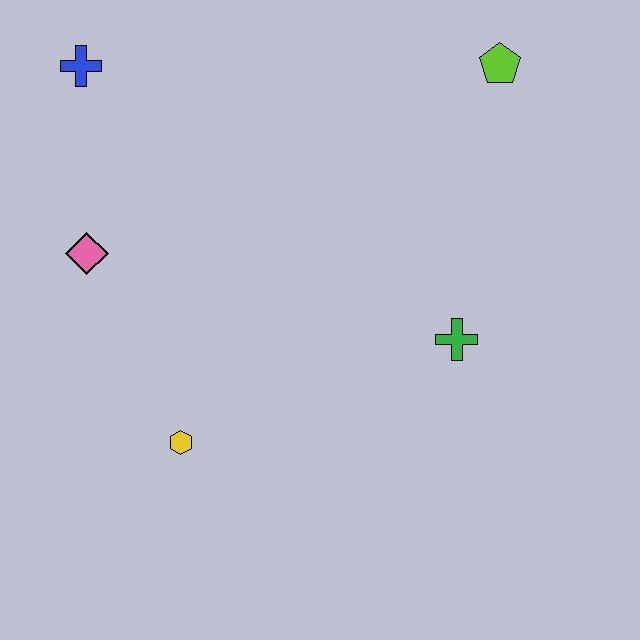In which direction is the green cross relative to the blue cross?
The green cross is to the right of the blue cross.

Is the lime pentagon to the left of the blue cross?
No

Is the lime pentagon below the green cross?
No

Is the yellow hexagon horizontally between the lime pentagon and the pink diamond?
Yes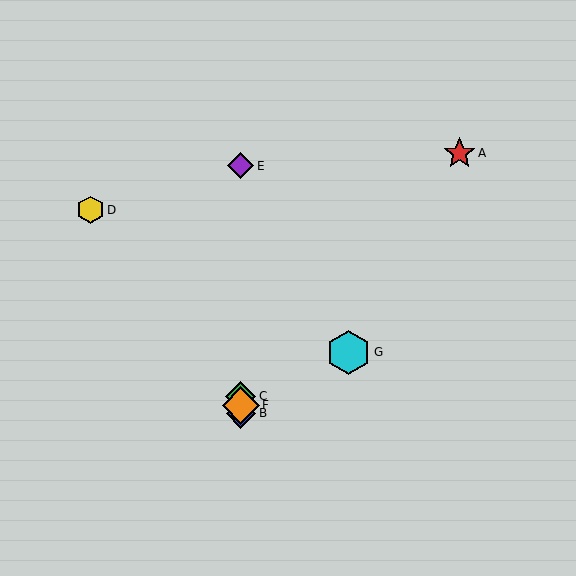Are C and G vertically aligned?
No, C is at x≈241 and G is at x≈349.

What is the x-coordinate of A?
Object A is at x≈459.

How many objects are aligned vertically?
4 objects (B, C, E, F) are aligned vertically.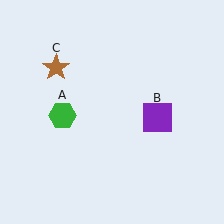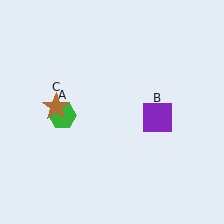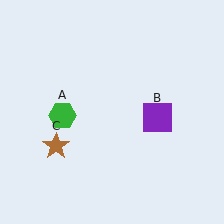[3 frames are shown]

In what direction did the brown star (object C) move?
The brown star (object C) moved down.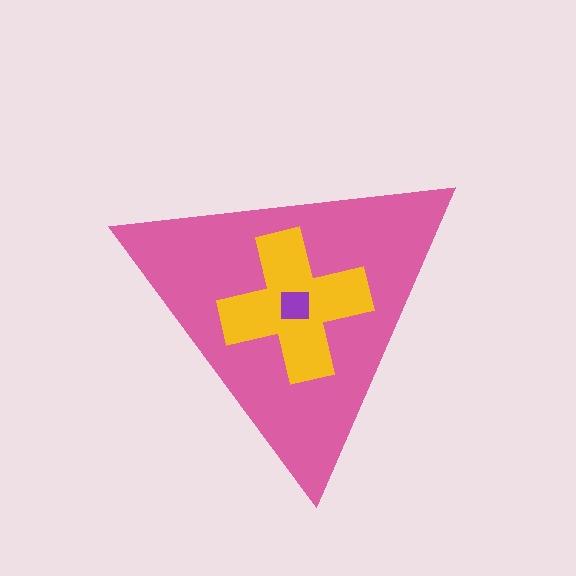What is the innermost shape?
The purple square.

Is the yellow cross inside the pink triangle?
Yes.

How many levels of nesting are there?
3.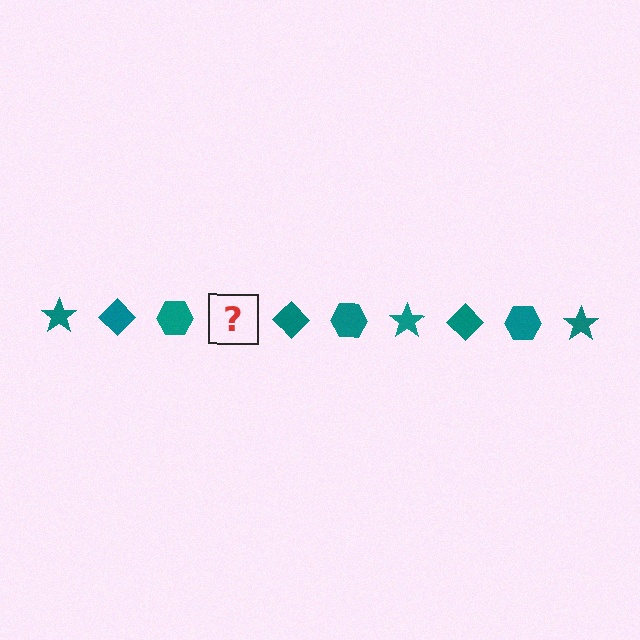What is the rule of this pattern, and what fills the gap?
The rule is that the pattern cycles through star, diamond, hexagon shapes in teal. The gap should be filled with a teal star.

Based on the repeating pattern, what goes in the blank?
The blank should be a teal star.